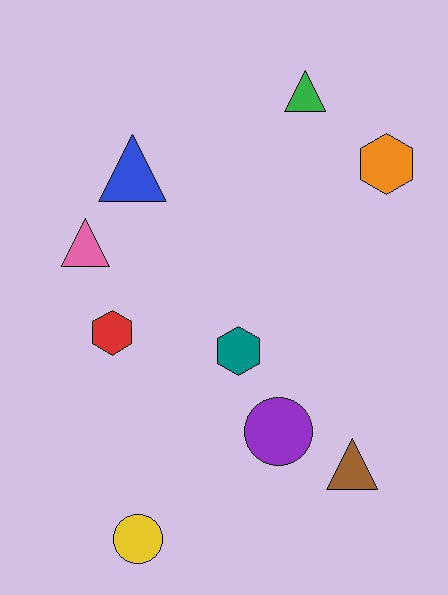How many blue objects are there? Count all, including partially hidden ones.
There is 1 blue object.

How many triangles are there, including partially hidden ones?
There are 4 triangles.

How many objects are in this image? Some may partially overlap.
There are 9 objects.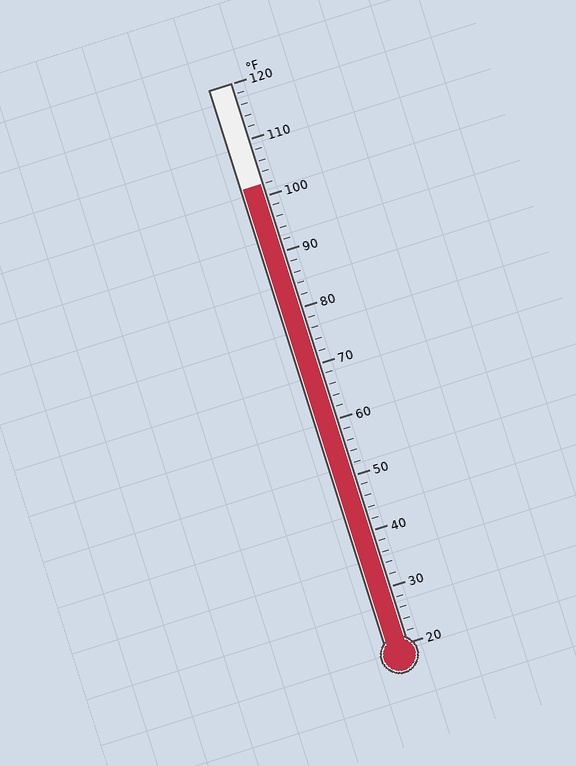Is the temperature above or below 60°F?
The temperature is above 60°F.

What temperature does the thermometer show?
The thermometer shows approximately 102°F.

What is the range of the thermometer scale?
The thermometer scale ranges from 20°F to 120°F.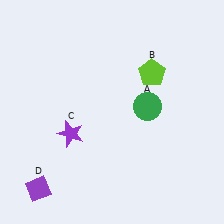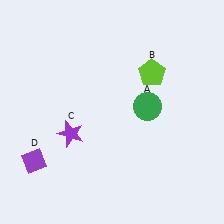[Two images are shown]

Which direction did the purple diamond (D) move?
The purple diamond (D) moved up.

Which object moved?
The purple diamond (D) moved up.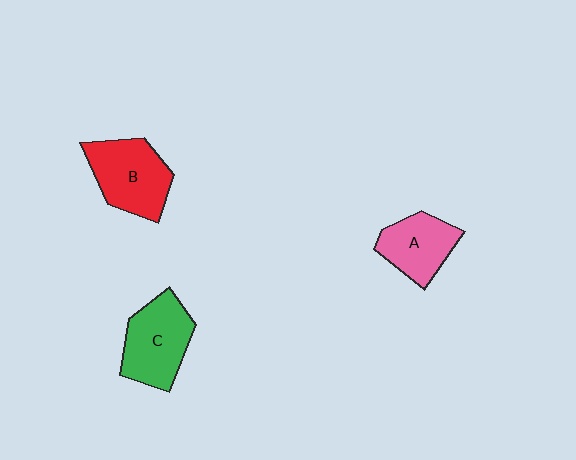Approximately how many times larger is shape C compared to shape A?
Approximately 1.3 times.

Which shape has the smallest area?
Shape A (pink).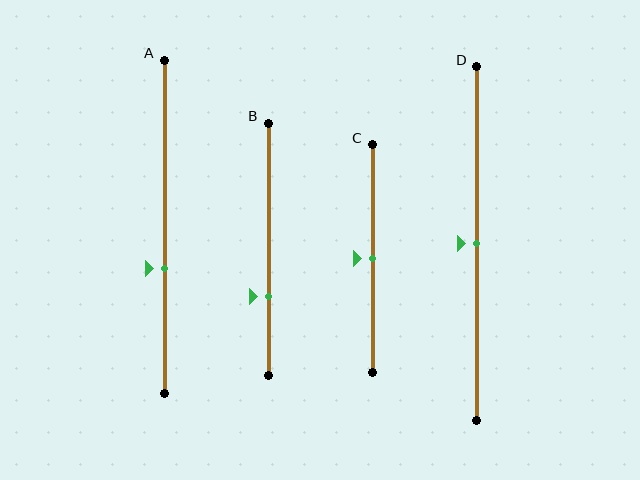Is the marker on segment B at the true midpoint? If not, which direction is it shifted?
No, the marker on segment B is shifted downward by about 18% of the segment length.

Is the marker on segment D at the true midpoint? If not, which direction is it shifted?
Yes, the marker on segment D is at the true midpoint.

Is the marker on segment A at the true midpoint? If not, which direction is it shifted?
No, the marker on segment A is shifted downward by about 13% of the segment length.